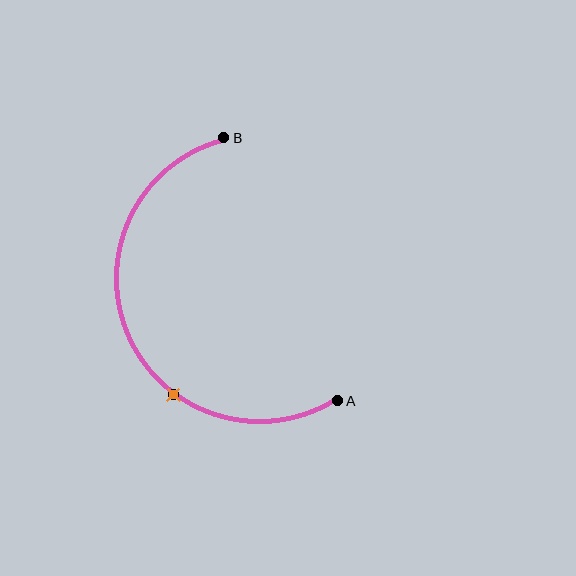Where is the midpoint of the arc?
The arc midpoint is the point on the curve farthest from the straight line joining A and B. It sits to the left of that line.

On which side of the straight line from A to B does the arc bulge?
The arc bulges to the left of the straight line connecting A and B.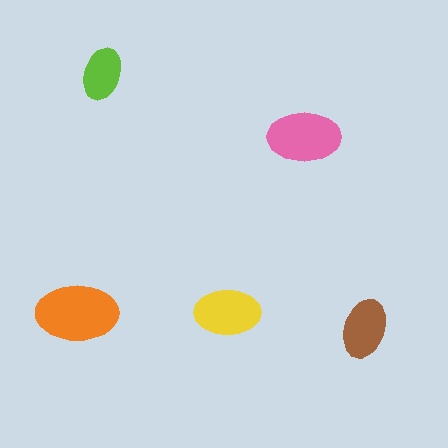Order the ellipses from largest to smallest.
the orange one, the pink one, the yellow one, the brown one, the lime one.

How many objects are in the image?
There are 5 objects in the image.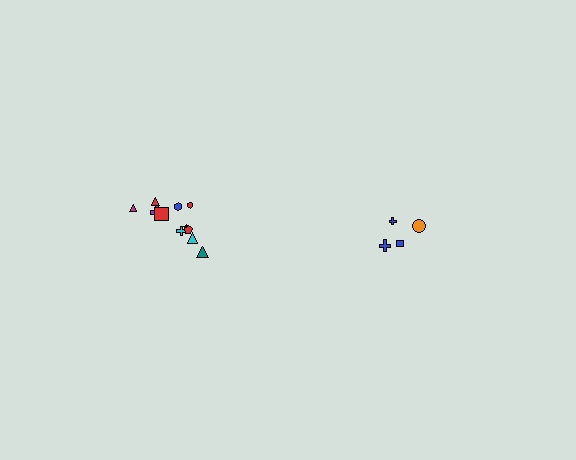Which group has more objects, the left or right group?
The left group.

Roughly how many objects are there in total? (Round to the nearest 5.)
Roughly 15 objects in total.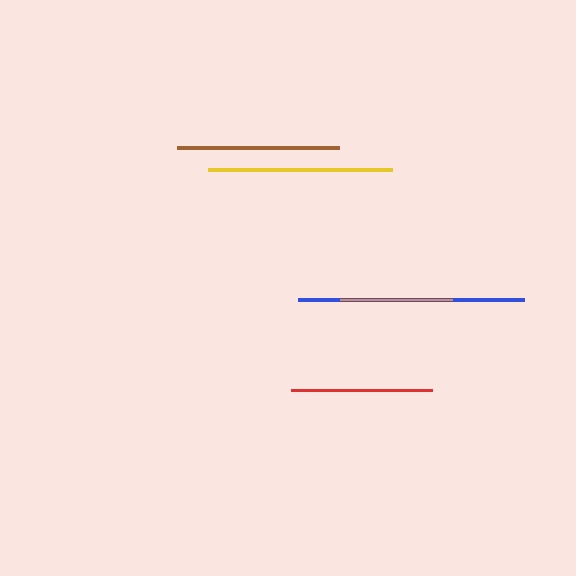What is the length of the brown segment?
The brown segment is approximately 162 pixels long.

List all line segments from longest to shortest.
From longest to shortest: blue, yellow, brown, red, orange.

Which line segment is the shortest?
The orange line is the shortest at approximately 112 pixels.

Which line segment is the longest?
The blue line is the longest at approximately 226 pixels.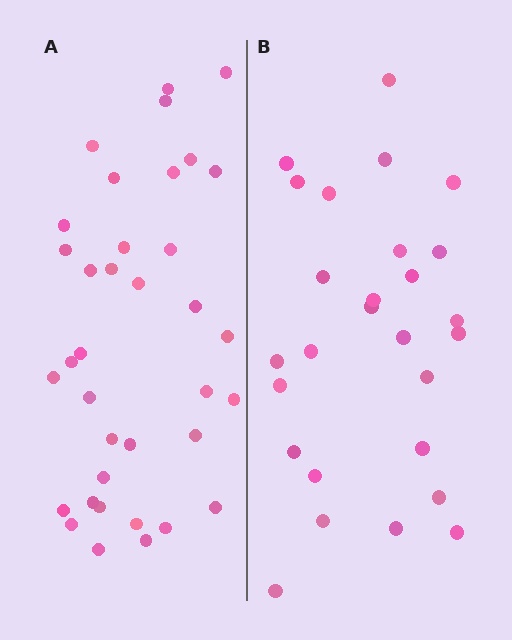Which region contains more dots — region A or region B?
Region A (the left region) has more dots.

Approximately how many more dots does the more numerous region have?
Region A has roughly 8 or so more dots than region B.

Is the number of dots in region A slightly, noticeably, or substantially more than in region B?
Region A has noticeably more, but not dramatically so. The ratio is roughly 1.3 to 1.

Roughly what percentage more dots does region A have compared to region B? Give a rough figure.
About 35% more.